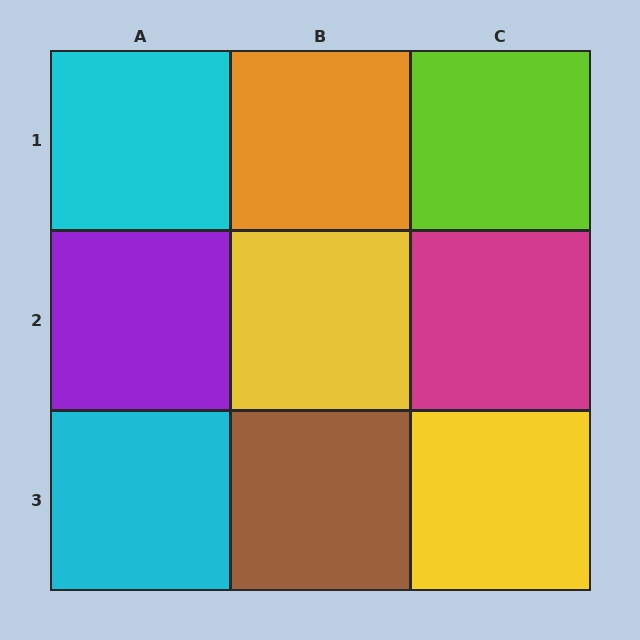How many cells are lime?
1 cell is lime.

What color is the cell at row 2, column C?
Magenta.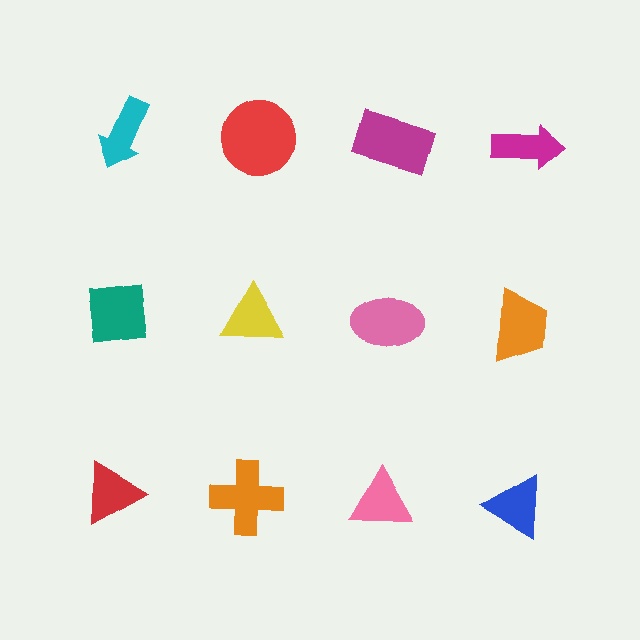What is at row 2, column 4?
An orange trapezoid.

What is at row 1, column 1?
A cyan arrow.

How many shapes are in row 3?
4 shapes.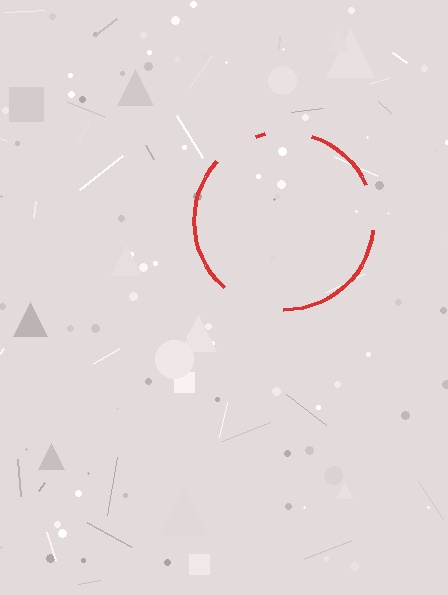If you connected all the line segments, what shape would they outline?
They would outline a circle.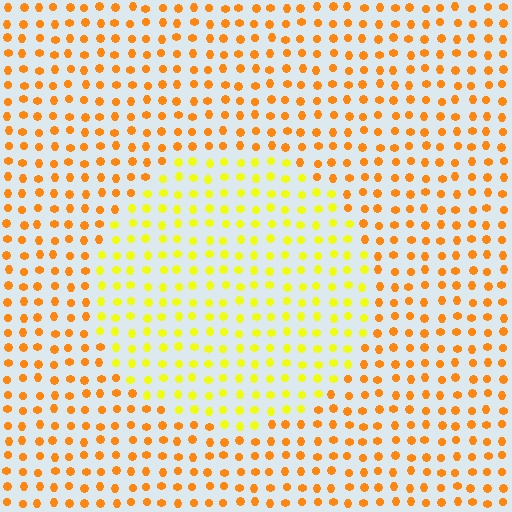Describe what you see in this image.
The image is filled with small orange elements in a uniform arrangement. A circle-shaped region is visible where the elements are tinted to a slightly different hue, forming a subtle color boundary.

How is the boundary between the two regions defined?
The boundary is defined purely by a slight shift in hue (about 34 degrees). Spacing, size, and orientation are identical on both sides.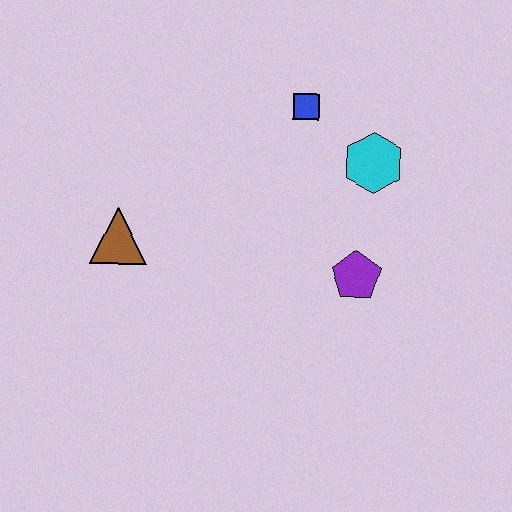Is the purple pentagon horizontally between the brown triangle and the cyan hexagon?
Yes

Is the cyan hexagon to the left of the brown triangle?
No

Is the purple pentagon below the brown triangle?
Yes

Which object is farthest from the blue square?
The brown triangle is farthest from the blue square.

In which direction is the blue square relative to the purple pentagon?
The blue square is above the purple pentagon.